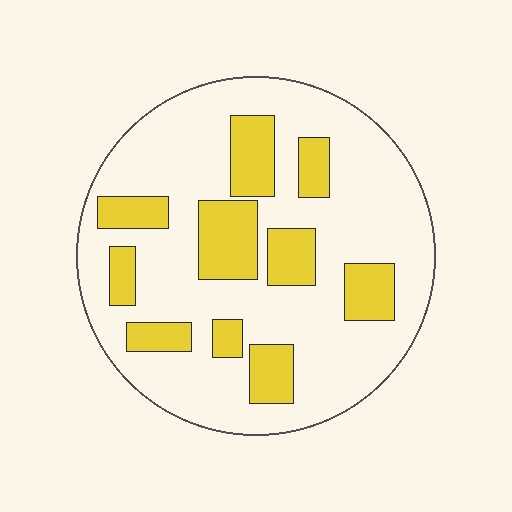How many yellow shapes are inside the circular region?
10.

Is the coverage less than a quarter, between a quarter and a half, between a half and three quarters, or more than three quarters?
Between a quarter and a half.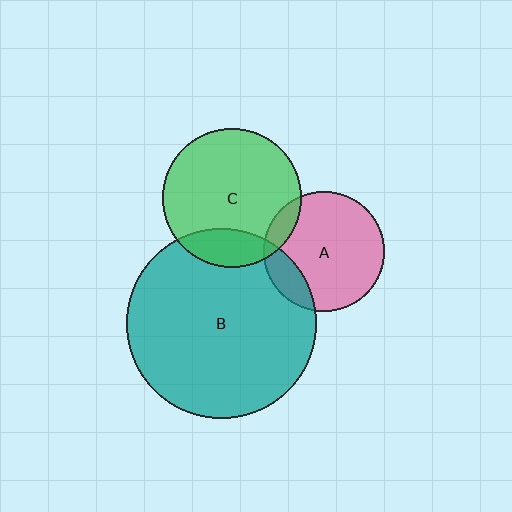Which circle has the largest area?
Circle B (teal).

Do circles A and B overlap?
Yes.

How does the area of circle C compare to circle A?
Approximately 1.3 times.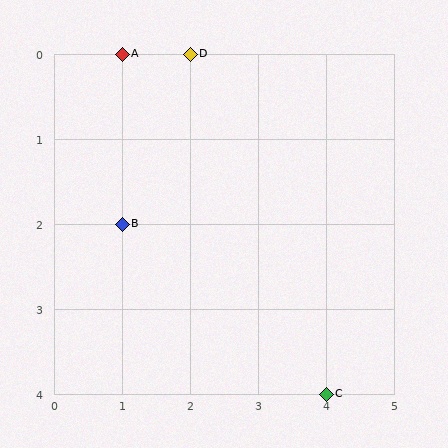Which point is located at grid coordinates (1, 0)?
Point A is at (1, 0).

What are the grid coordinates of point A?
Point A is at grid coordinates (1, 0).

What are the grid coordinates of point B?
Point B is at grid coordinates (1, 2).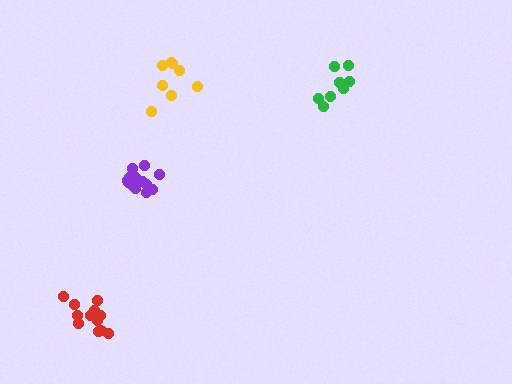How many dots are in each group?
Group 1: 14 dots, Group 2: 9 dots, Group 3: 12 dots, Group 4: 8 dots (43 total).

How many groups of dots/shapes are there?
There are 4 groups.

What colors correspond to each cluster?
The clusters are colored: purple, green, red, yellow.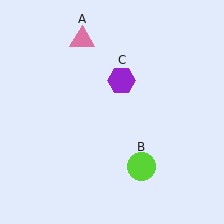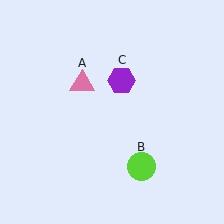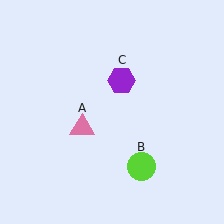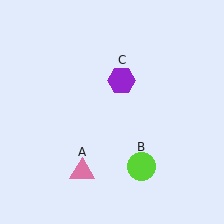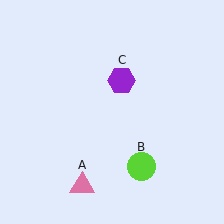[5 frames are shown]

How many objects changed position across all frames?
1 object changed position: pink triangle (object A).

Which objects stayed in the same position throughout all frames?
Lime circle (object B) and purple hexagon (object C) remained stationary.